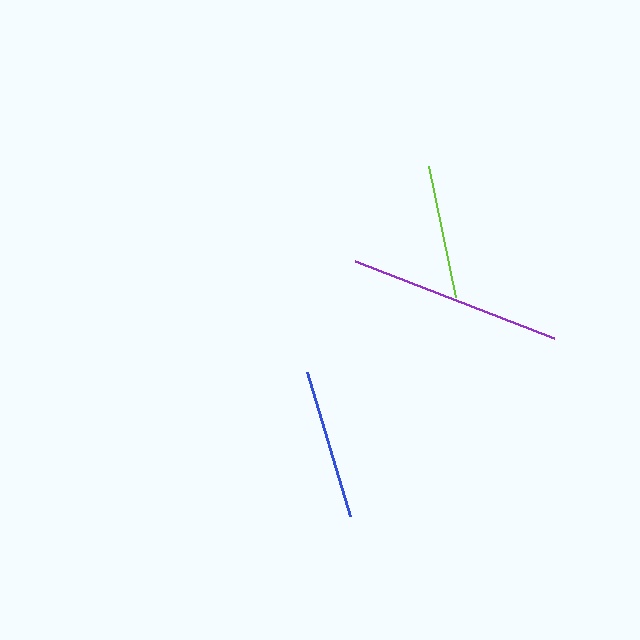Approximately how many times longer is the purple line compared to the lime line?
The purple line is approximately 1.6 times the length of the lime line.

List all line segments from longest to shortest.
From longest to shortest: purple, blue, lime.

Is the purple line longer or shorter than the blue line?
The purple line is longer than the blue line.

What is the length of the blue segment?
The blue segment is approximately 150 pixels long.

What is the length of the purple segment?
The purple segment is approximately 214 pixels long.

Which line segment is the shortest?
The lime line is the shortest at approximately 133 pixels.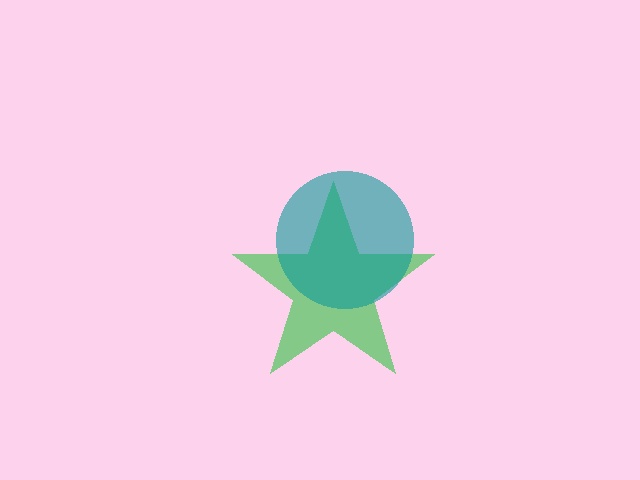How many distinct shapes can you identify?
There are 2 distinct shapes: a green star, a teal circle.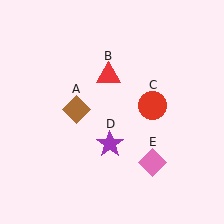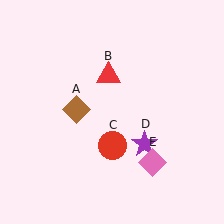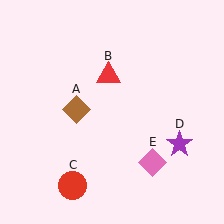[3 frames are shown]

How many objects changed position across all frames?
2 objects changed position: red circle (object C), purple star (object D).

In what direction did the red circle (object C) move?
The red circle (object C) moved down and to the left.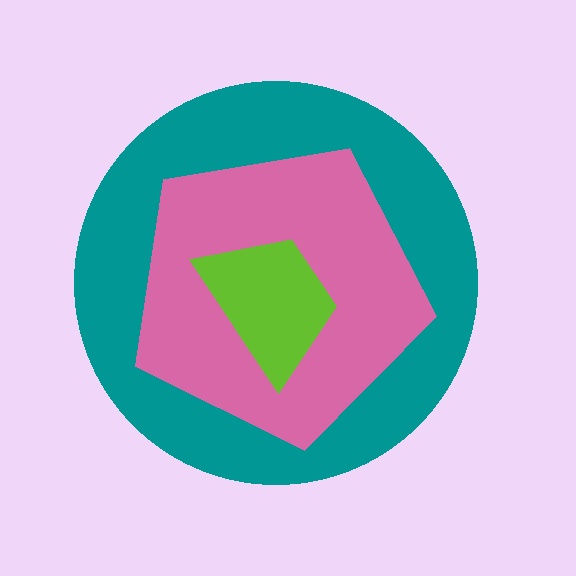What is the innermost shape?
The lime trapezoid.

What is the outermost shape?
The teal circle.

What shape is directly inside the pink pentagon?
The lime trapezoid.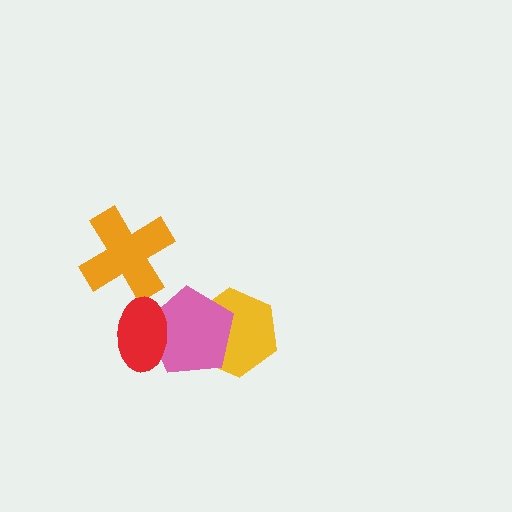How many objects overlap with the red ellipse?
1 object overlaps with the red ellipse.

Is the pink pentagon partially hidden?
Yes, it is partially covered by another shape.